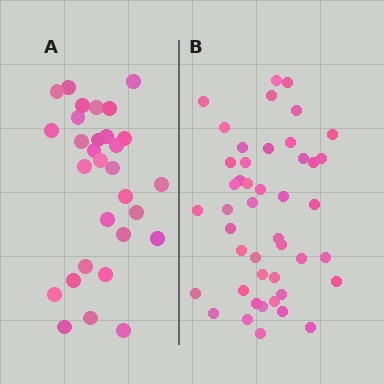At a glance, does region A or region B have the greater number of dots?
Region B (the right region) has more dots.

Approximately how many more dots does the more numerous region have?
Region B has approximately 15 more dots than region A.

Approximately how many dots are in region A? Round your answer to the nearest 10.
About 30 dots.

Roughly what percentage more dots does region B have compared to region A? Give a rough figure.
About 50% more.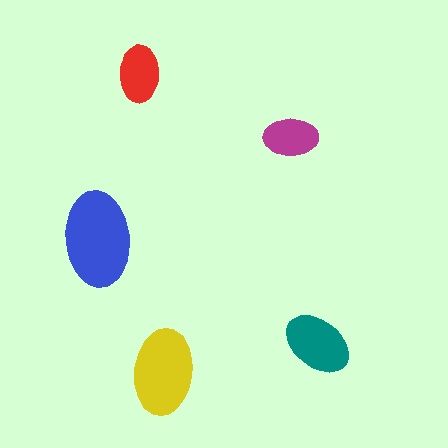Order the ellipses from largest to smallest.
the blue one, the yellow one, the teal one, the red one, the magenta one.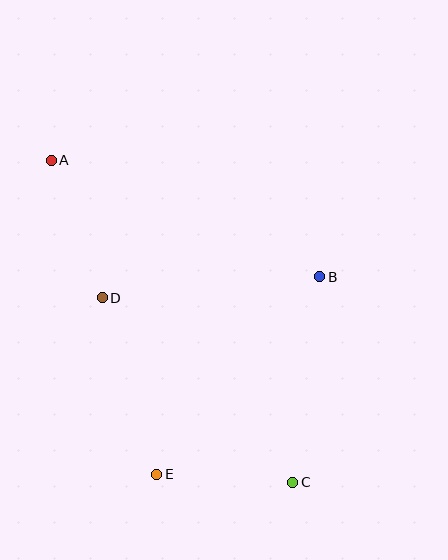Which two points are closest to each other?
Points C and E are closest to each other.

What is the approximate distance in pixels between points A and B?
The distance between A and B is approximately 293 pixels.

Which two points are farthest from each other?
Points A and C are farthest from each other.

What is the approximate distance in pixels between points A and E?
The distance between A and E is approximately 331 pixels.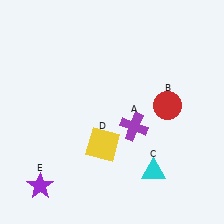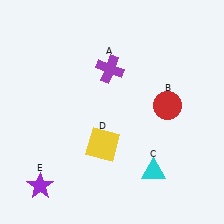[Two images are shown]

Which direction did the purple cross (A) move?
The purple cross (A) moved up.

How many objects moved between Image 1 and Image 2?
1 object moved between the two images.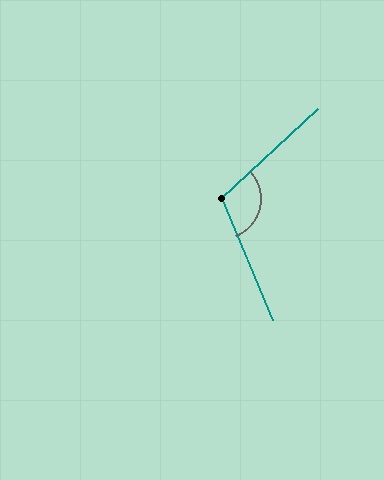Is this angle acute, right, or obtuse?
It is obtuse.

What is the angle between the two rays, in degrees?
Approximately 110 degrees.